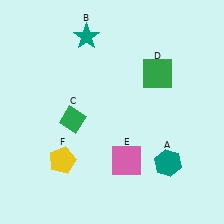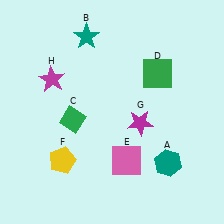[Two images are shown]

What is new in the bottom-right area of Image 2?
A magenta star (G) was added in the bottom-right area of Image 2.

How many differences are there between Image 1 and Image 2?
There are 2 differences between the two images.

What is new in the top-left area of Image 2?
A magenta star (H) was added in the top-left area of Image 2.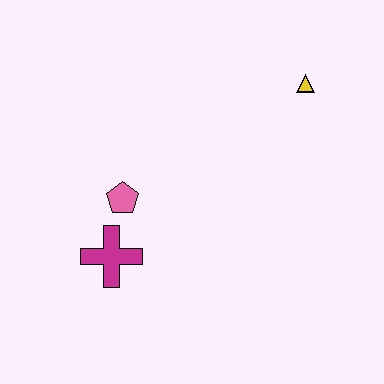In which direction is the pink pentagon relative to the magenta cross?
The pink pentagon is above the magenta cross.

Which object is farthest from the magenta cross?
The yellow triangle is farthest from the magenta cross.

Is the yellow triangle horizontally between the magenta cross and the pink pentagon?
No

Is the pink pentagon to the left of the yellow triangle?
Yes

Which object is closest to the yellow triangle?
The pink pentagon is closest to the yellow triangle.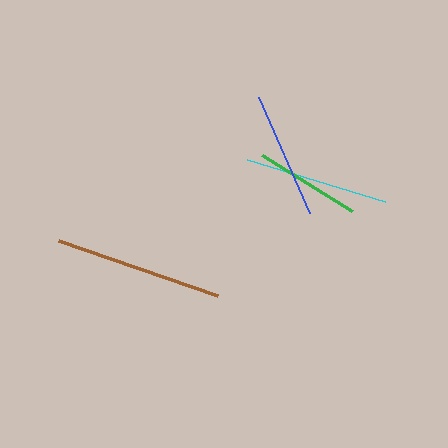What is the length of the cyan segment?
The cyan segment is approximately 145 pixels long.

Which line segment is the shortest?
The green line is the shortest at approximately 106 pixels.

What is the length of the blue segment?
The blue segment is approximately 127 pixels long.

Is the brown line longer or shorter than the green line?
The brown line is longer than the green line.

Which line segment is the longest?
The brown line is the longest at approximately 169 pixels.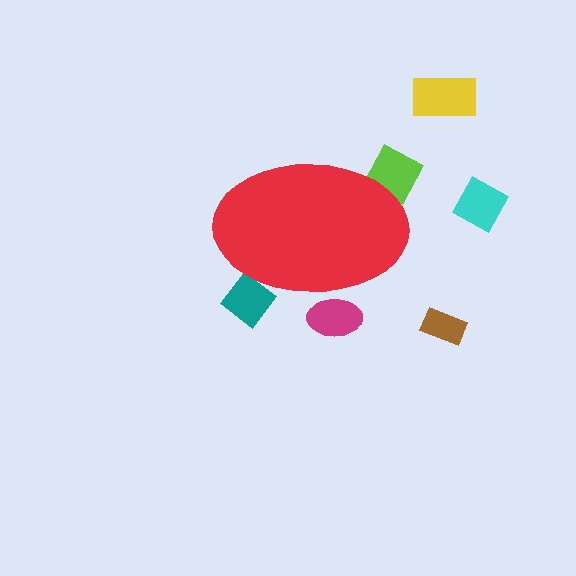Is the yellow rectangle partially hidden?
No, the yellow rectangle is fully visible.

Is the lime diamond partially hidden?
Yes, the lime diamond is partially hidden behind the red ellipse.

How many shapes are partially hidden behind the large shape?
3 shapes are partially hidden.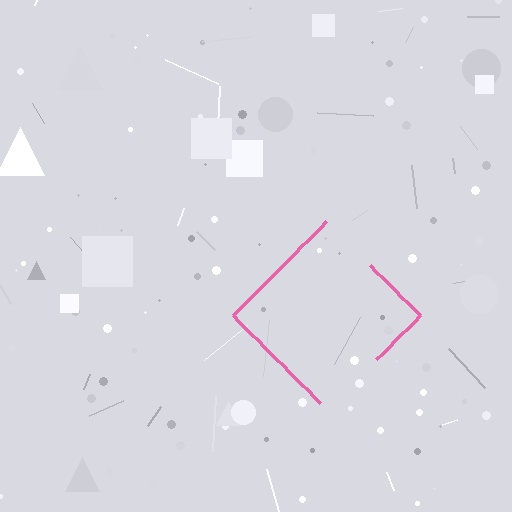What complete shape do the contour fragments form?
The contour fragments form a diamond.